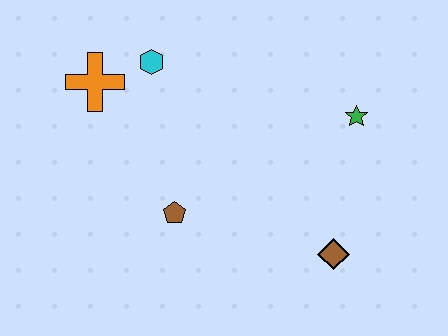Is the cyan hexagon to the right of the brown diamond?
No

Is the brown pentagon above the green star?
No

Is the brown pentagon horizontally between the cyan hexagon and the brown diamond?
Yes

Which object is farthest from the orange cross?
The brown diamond is farthest from the orange cross.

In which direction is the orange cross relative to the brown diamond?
The orange cross is to the left of the brown diamond.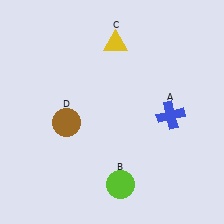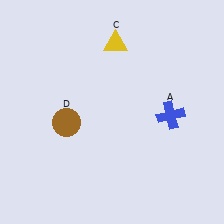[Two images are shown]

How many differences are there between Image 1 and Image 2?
There is 1 difference between the two images.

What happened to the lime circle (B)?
The lime circle (B) was removed in Image 2. It was in the bottom-right area of Image 1.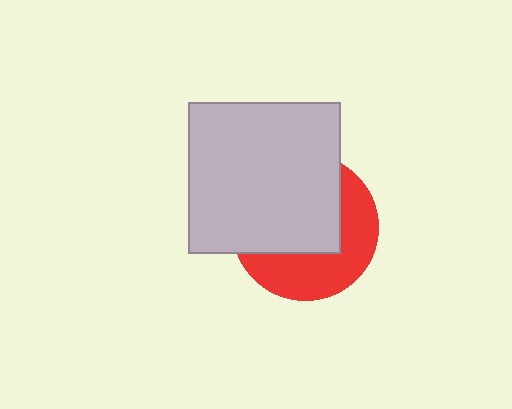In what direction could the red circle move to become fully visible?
The red circle could move toward the lower-right. That would shift it out from behind the light gray square entirely.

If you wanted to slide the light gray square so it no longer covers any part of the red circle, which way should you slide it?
Slide it toward the upper-left — that is the most direct way to separate the two shapes.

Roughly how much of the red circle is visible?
A small part of it is visible (roughly 43%).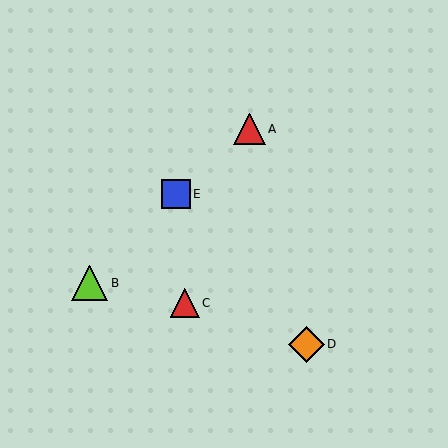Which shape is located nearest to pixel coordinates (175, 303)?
The red triangle (labeled C) at (185, 303) is nearest to that location.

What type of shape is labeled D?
Shape D is an orange diamond.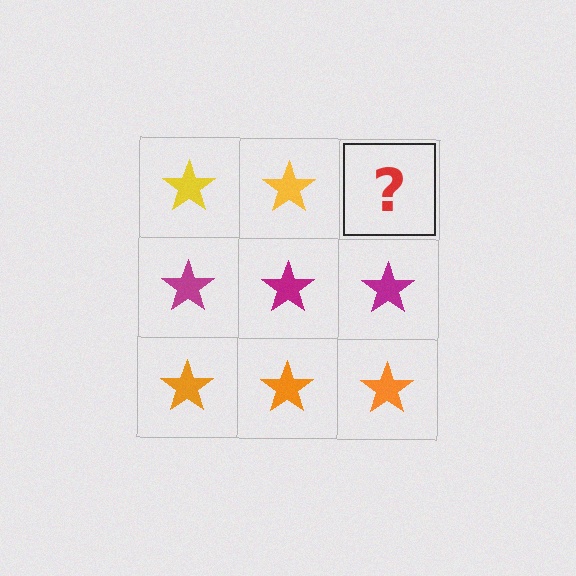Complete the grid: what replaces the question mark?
The question mark should be replaced with a yellow star.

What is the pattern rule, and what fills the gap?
The rule is that each row has a consistent color. The gap should be filled with a yellow star.